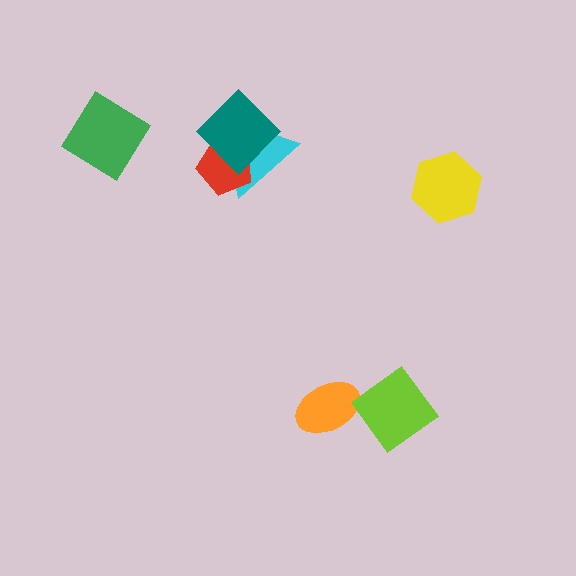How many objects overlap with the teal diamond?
2 objects overlap with the teal diamond.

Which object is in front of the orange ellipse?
The lime diamond is in front of the orange ellipse.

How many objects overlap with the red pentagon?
2 objects overlap with the red pentagon.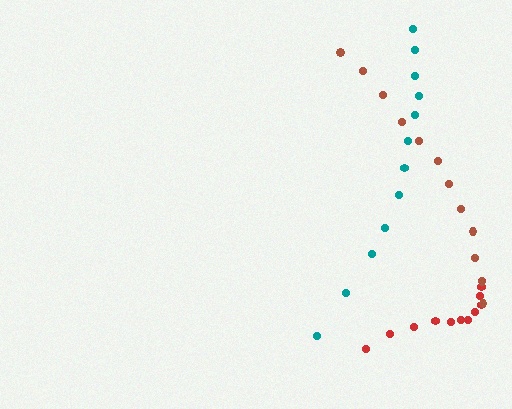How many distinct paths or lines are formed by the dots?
There are 3 distinct paths.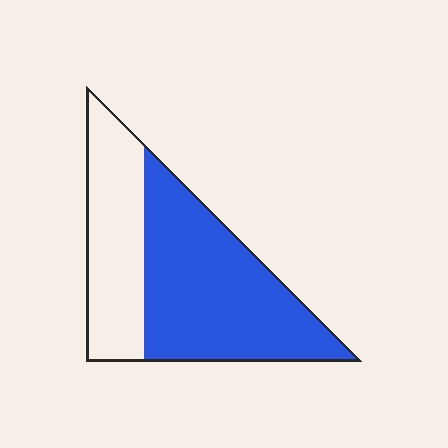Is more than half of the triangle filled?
Yes.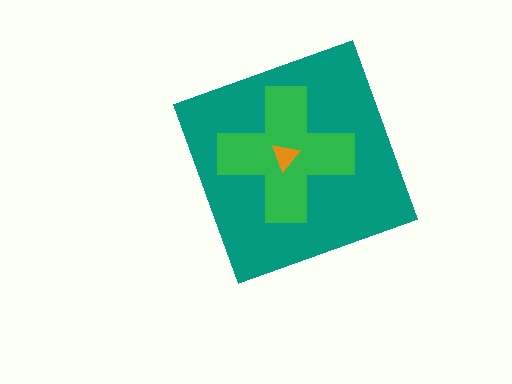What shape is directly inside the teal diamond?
The green cross.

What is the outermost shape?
The teal diamond.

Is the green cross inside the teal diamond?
Yes.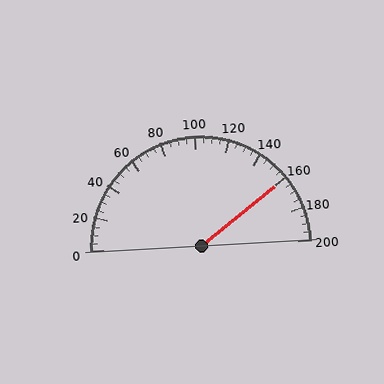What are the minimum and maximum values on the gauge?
The gauge ranges from 0 to 200.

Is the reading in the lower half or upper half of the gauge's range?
The reading is in the upper half of the range (0 to 200).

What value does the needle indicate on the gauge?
The needle indicates approximately 160.